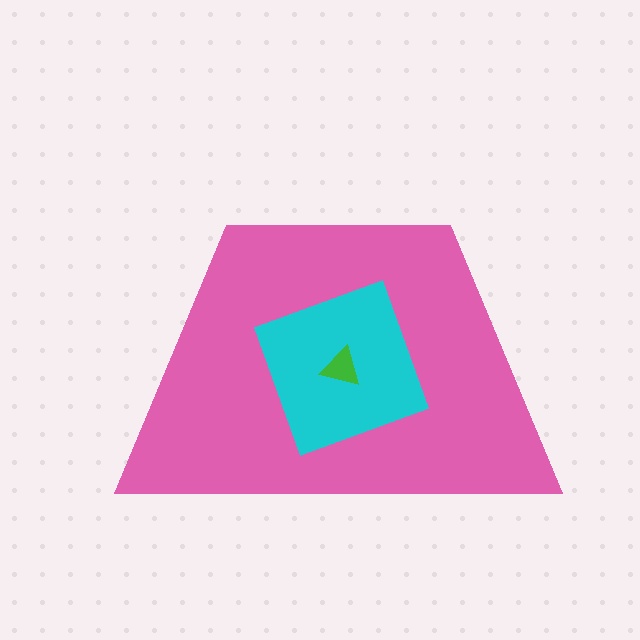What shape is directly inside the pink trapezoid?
The cyan diamond.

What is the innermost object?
The green triangle.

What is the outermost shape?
The pink trapezoid.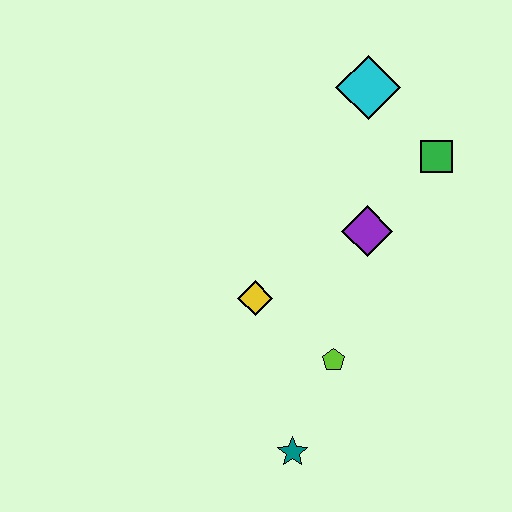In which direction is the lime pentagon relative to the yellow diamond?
The lime pentagon is to the right of the yellow diamond.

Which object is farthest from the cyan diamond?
The teal star is farthest from the cyan diamond.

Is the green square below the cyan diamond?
Yes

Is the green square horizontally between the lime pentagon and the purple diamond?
No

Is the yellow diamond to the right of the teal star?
No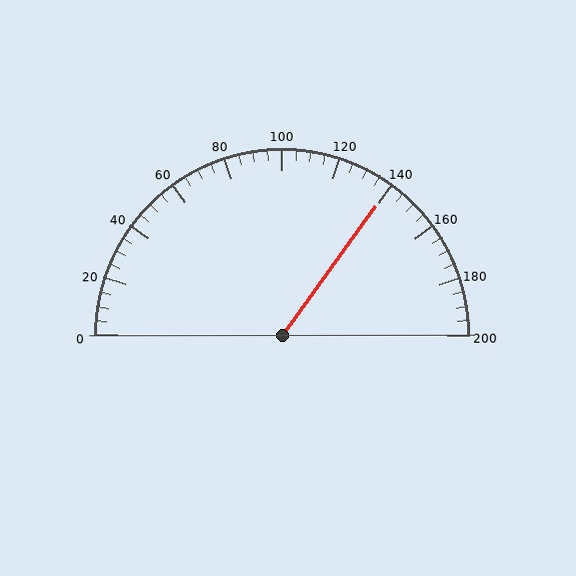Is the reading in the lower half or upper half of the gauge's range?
The reading is in the upper half of the range (0 to 200).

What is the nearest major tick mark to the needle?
The nearest major tick mark is 140.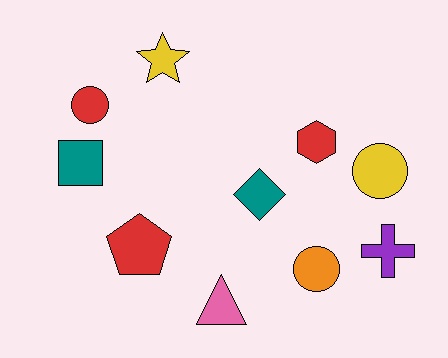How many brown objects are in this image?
There are no brown objects.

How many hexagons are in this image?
There is 1 hexagon.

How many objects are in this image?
There are 10 objects.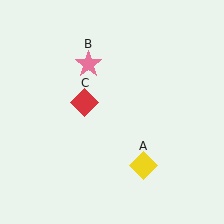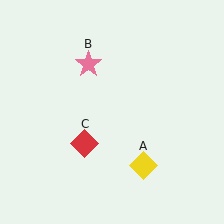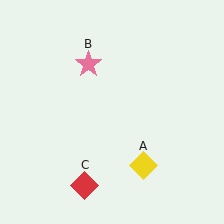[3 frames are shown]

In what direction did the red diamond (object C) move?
The red diamond (object C) moved down.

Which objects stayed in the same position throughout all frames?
Yellow diamond (object A) and pink star (object B) remained stationary.